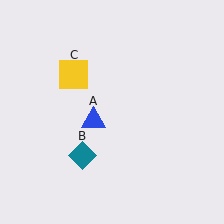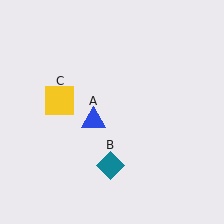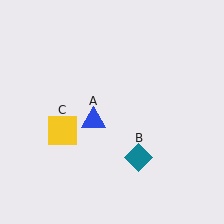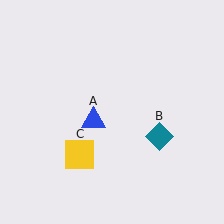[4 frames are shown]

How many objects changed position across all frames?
2 objects changed position: teal diamond (object B), yellow square (object C).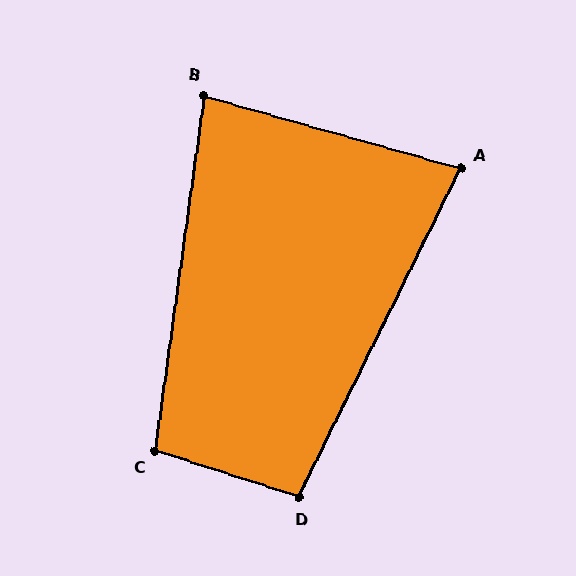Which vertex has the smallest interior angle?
A, at approximately 80 degrees.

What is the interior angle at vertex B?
Approximately 82 degrees (acute).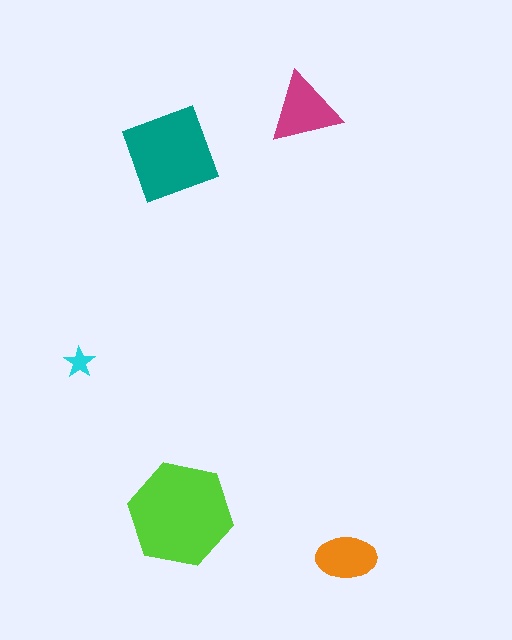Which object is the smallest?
The cyan star.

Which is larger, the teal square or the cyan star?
The teal square.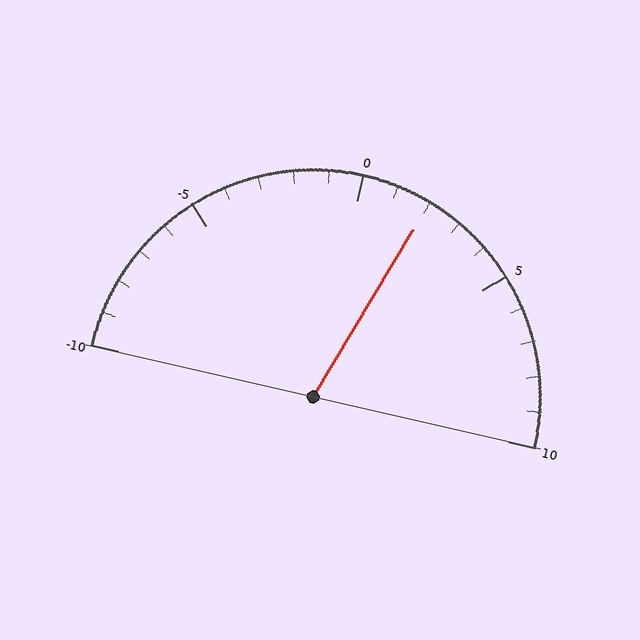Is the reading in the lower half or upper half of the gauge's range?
The reading is in the upper half of the range (-10 to 10).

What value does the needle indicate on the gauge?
The needle indicates approximately 2.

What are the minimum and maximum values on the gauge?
The gauge ranges from -10 to 10.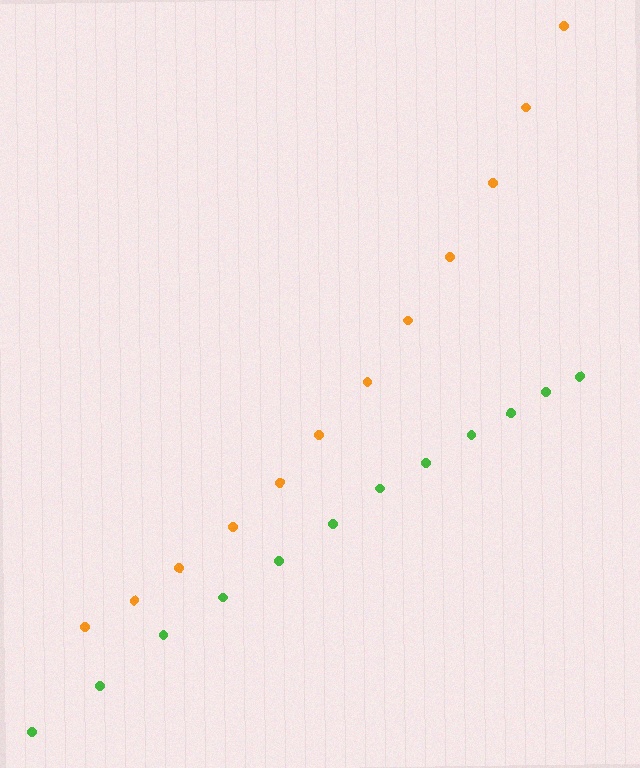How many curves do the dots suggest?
There are 2 distinct paths.